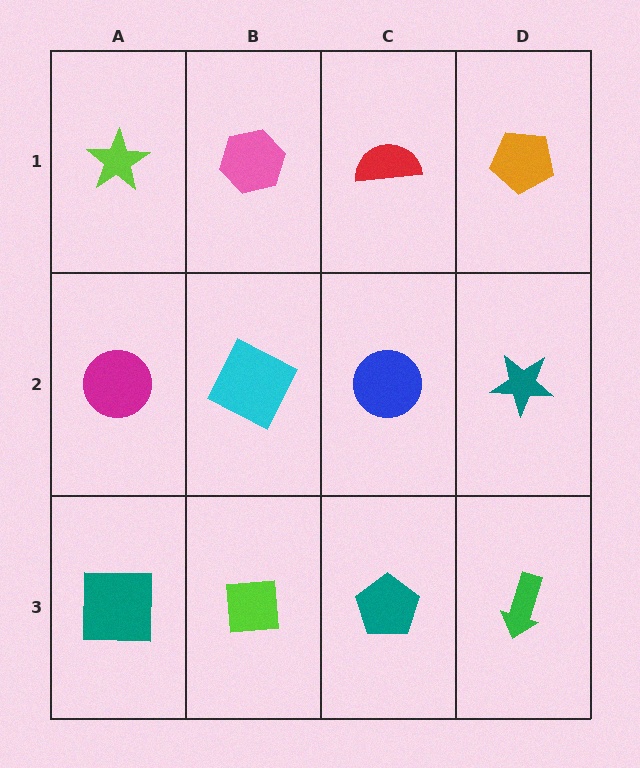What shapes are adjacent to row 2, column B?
A pink hexagon (row 1, column B), a lime square (row 3, column B), a magenta circle (row 2, column A), a blue circle (row 2, column C).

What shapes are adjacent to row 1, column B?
A cyan square (row 2, column B), a lime star (row 1, column A), a red semicircle (row 1, column C).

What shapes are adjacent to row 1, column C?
A blue circle (row 2, column C), a pink hexagon (row 1, column B), an orange pentagon (row 1, column D).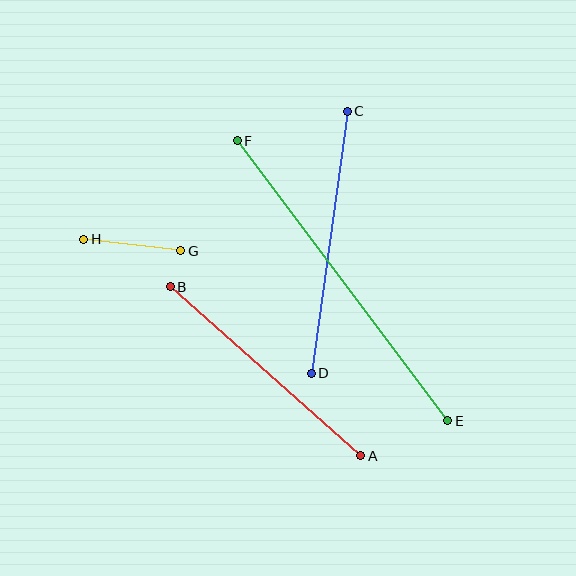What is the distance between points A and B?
The distance is approximately 254 pixels.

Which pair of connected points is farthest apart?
Points E and F are farthest apart.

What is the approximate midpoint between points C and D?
The midpoint is at approximately (329, 242) pixels.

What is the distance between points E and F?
The distance is approximately 350 pixels.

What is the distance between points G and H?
The distance is approximately 98 pixels.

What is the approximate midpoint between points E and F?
The midpoint is at approximately (343, 281) pixels.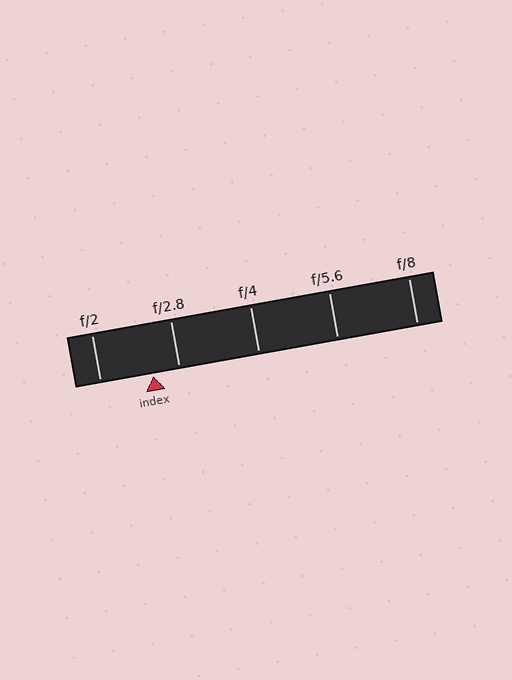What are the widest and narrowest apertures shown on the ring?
The widest aperture shown is f/2 and the narrowest is f/8.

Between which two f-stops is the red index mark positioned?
The index mark is between f/2 and f/2.8.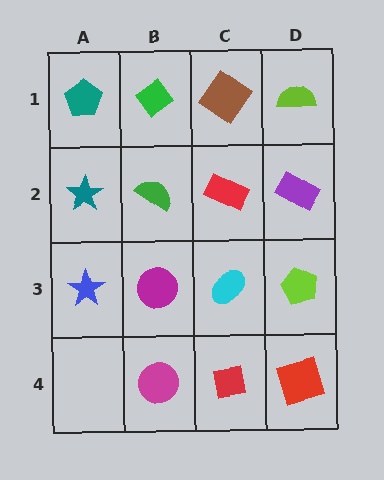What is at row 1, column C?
A brown diamond.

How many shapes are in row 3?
4 shapes.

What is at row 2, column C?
A red rectangle.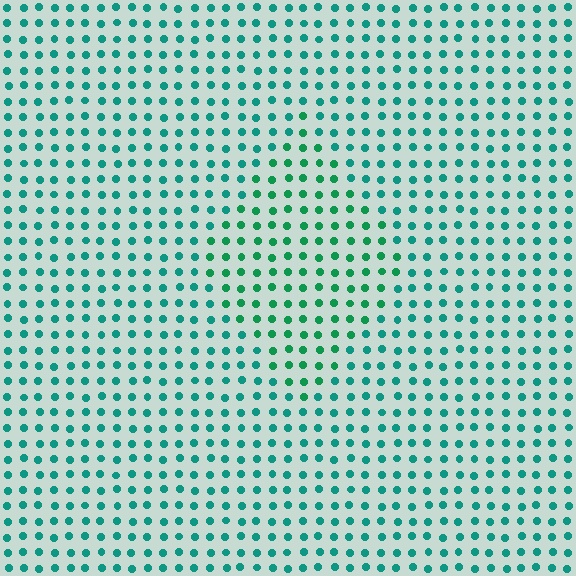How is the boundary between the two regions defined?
The boundary is defined purely by a slight shift in hue (about 24 degrees). Spacing, size, and orientation are identical on both sides.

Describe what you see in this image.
The image is filled with small teal elements in a uniform arrangement. A diamond-shaped region is visible where the elements are tinted to a slightly different hue, forming a subtle color boundary.